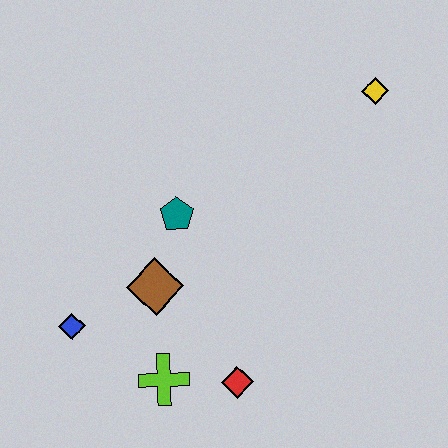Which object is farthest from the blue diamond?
The yellow diamond is farthest from the blue diamond.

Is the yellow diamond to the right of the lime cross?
Yes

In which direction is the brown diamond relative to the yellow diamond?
The brown diamond is to the left of the yellow diamond.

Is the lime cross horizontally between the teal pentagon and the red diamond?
No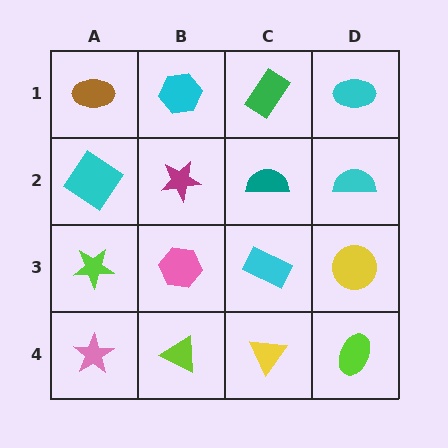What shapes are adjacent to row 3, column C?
A teal semicircle (row 2, column C), a yellow triangle (row 4, column C), a pink hexagon (row 3, column B), a yellow circle (row 3, column D).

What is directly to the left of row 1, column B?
A brown ellipse.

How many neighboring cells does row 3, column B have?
4.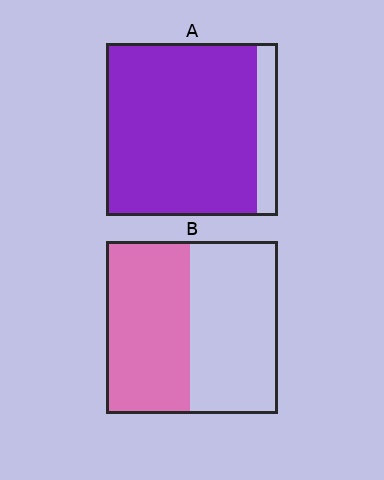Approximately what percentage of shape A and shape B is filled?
A is approximately 90% and B is approximately 50%.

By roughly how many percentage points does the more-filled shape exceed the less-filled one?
By roughly 40 percentage points (A over B).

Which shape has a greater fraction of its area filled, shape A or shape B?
Shape A.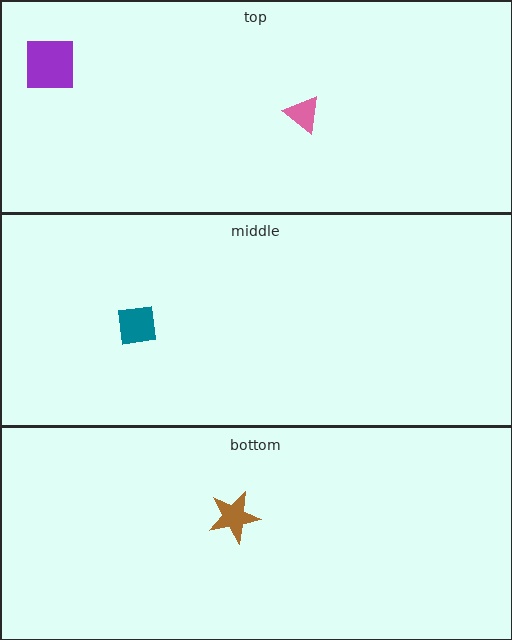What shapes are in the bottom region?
The brown star.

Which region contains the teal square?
The middle region.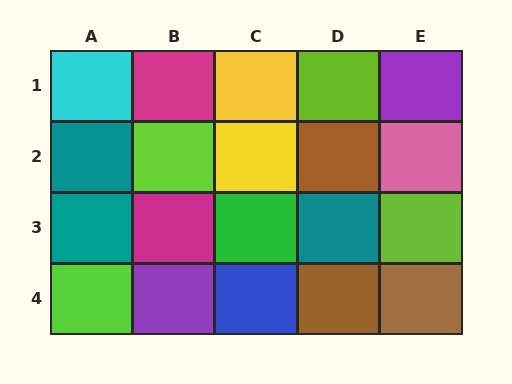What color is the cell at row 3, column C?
Green.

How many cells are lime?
4 cells are lime.